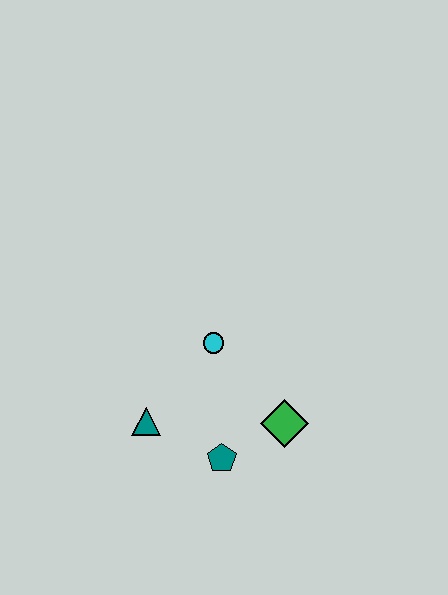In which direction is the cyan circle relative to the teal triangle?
The cyan circle is above the teal triangle.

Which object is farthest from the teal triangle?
The green diamond is farthest from the teal triangle.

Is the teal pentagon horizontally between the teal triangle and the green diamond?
Yes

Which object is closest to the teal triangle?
The teal pentagon is closest to the teal triangle.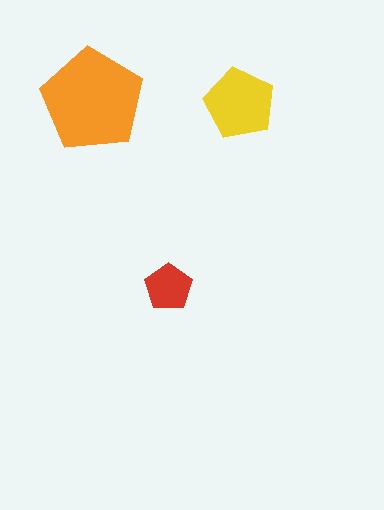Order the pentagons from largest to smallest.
the orange one, the yellow one, the red one.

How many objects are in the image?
There are 3 objects in the image.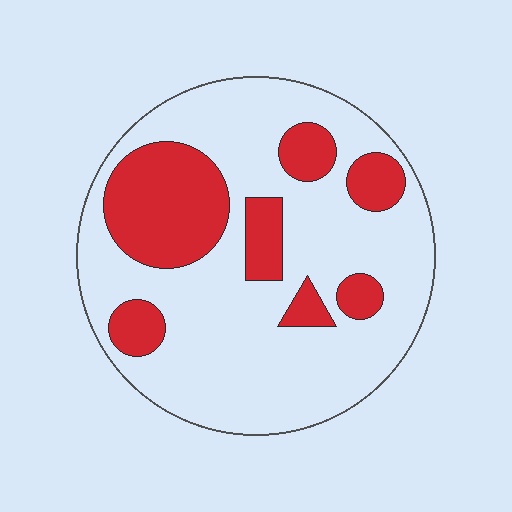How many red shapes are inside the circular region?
7.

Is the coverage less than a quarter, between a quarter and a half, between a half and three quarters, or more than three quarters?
Between a quarter and a half.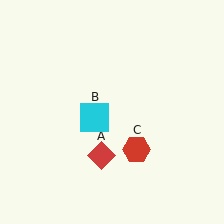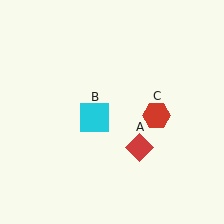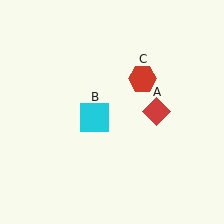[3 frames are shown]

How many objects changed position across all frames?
2 objects changed position: red diamond (object A), red hexagon (object C).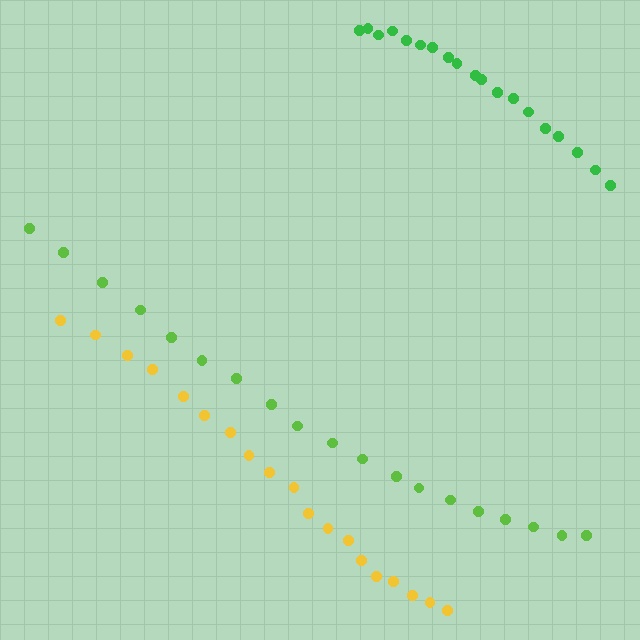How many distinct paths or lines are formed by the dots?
There are 3 distinct paths.